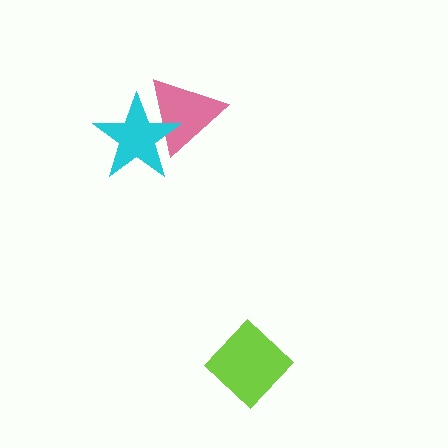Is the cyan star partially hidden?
No, no other shape covers it.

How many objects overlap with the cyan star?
1 object overlaps with the cyan star.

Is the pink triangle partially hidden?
Yes, it is partially covered by another shape.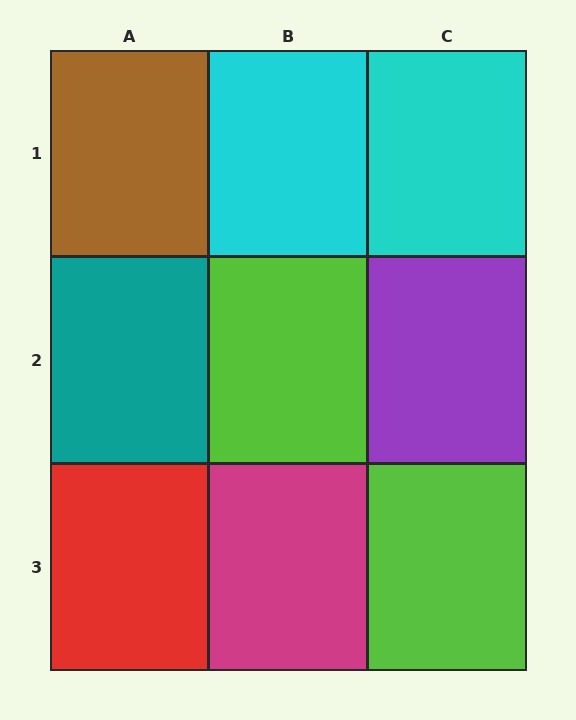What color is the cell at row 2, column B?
Lime.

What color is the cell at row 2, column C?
Purple.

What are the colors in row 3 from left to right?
Red, magenta, lime.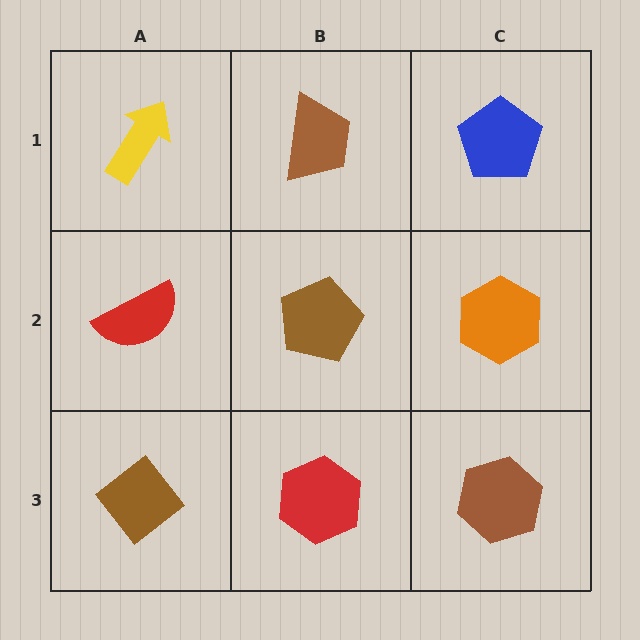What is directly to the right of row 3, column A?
A red hexagon.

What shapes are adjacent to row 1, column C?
An orange hexagon (row 2, column C), a brown trapezoid (row 1, column B).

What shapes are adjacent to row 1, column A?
A red semicircle (row 2, column A), a brown trapezoid (row 1, column B).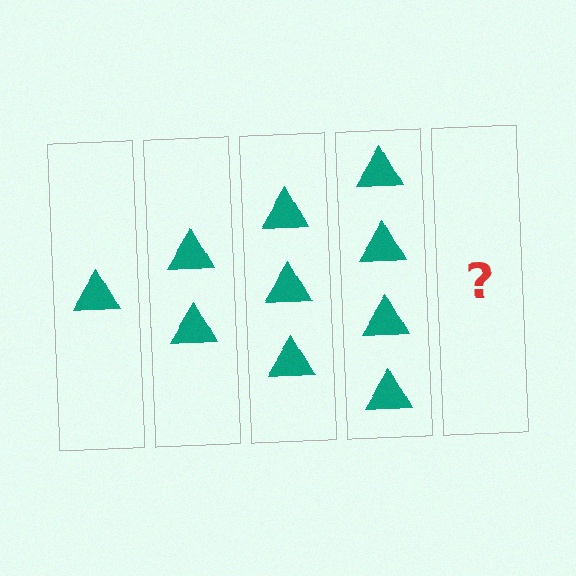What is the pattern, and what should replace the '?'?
The pattern is that each step adds one more triangle. The '?' should be 5 triangles.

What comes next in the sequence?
The next element should be 5 triangles.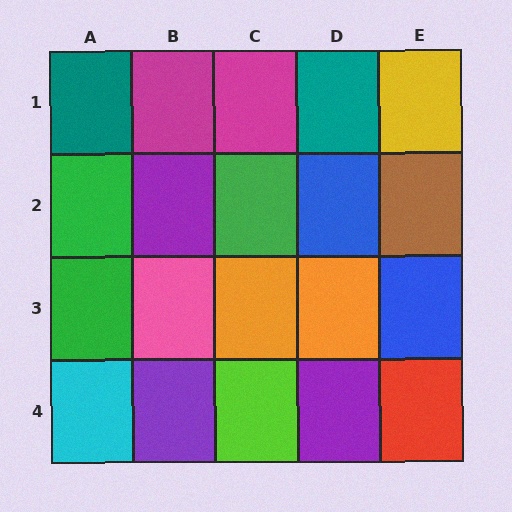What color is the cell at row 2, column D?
Blue.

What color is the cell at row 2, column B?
Purple.